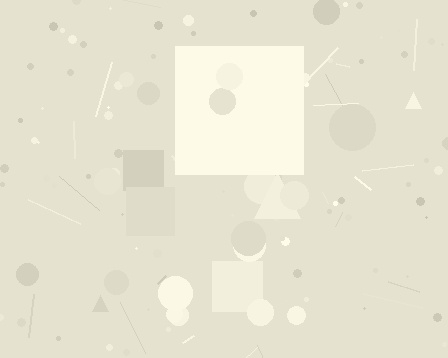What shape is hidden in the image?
A square is hidden in the image.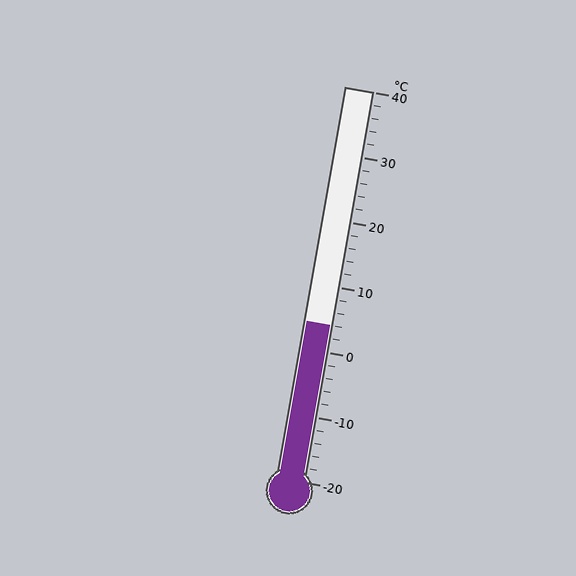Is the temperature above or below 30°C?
The temperature is below 30°C.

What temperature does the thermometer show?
The thermometer shows approximately 4°C.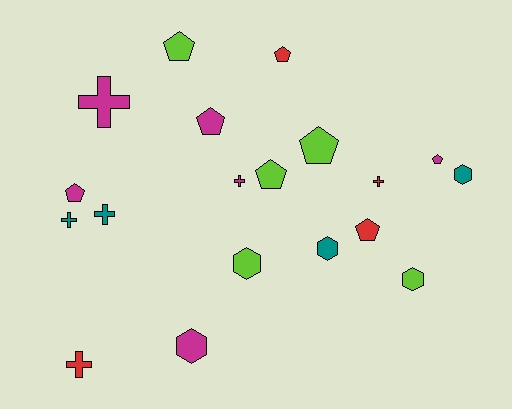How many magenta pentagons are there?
There are 3 magenta pentagons.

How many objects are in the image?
There are 19 objects.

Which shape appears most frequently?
Pentagon, with 8 objects.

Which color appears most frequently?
Magenta, with 6 objects.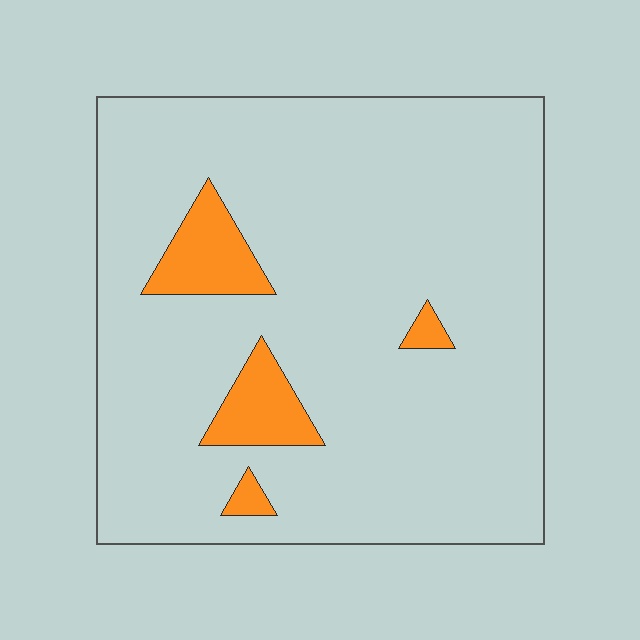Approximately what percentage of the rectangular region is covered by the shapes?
Approximately 10%.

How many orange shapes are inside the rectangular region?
4.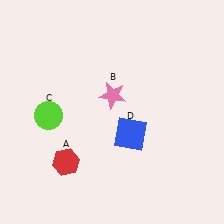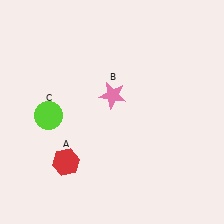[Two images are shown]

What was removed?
The blue square (D) was removed in Image 2.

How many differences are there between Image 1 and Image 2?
There is 1 difference between the two images.